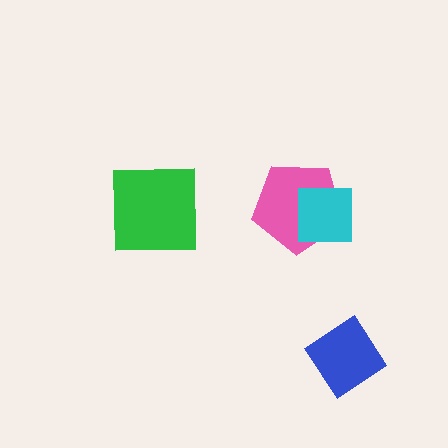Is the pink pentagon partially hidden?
Yes, it is partially covered by another shape.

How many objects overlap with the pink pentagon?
1 object overlaps with the pink pentagon.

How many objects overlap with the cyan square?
1 object overlaps with the cyan square.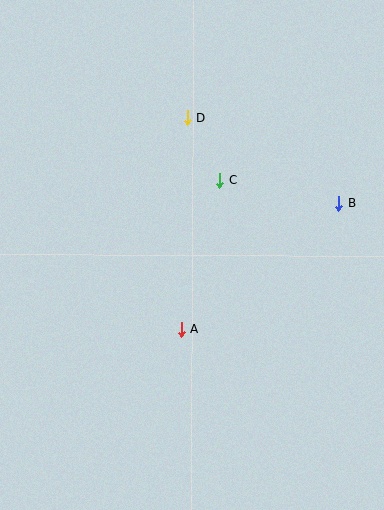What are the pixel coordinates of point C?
Point C is at (220, 181).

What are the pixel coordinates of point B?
Point B is at (339, 203).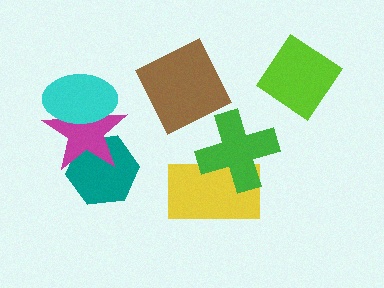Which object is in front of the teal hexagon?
The magenta star is in front of the teal hexagon.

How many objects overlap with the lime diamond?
0 objects overlap with the lime diamond.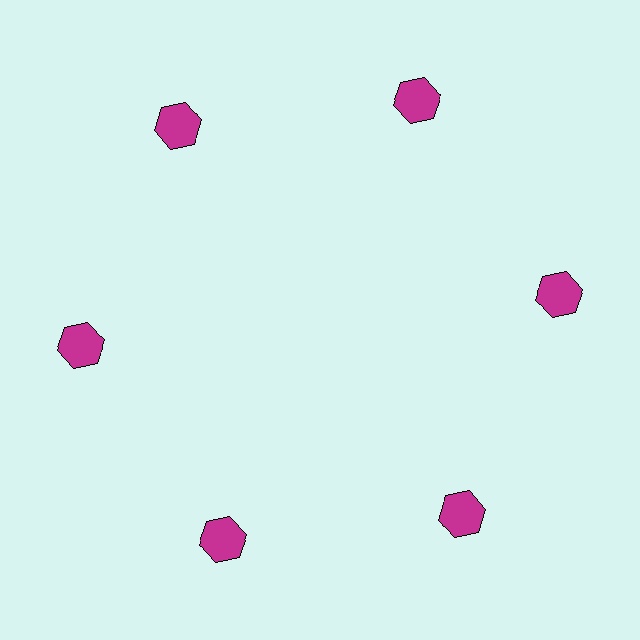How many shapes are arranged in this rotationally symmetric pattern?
There are 6 shapes, arranged in 6 groups of 1.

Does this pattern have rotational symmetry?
Yes, this pattern has 6-fold rotational symmetry. It looks the same after rotating 60 degrees around the center.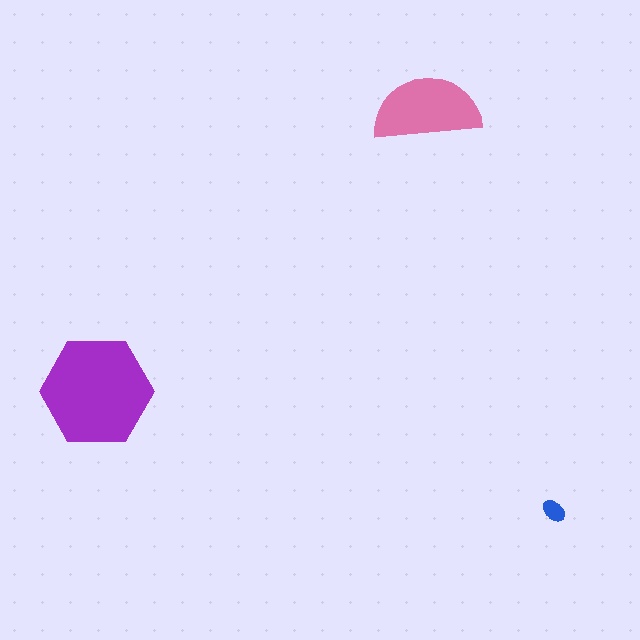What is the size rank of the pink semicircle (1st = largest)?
2nd.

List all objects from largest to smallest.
The purple hexagon, the pink semicircle, the blue ellipse.